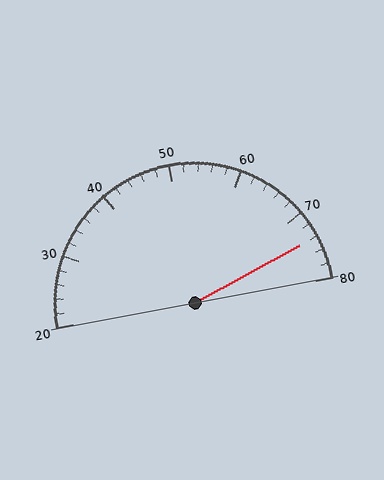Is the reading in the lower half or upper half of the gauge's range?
The reading is in the upper half of the range (20 to 80).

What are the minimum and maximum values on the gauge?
The gauge ranges from 20 to 80.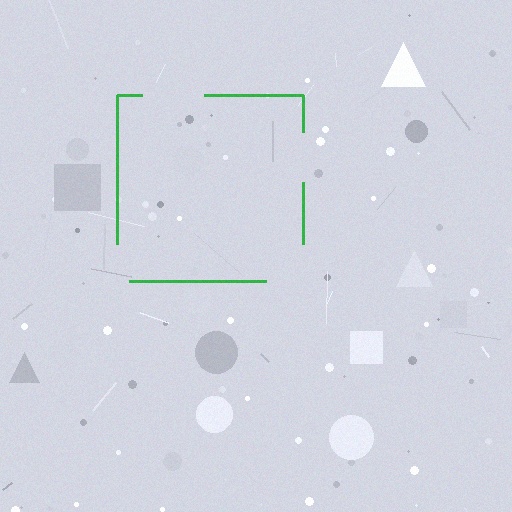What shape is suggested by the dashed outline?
The dashed outline suggests a square.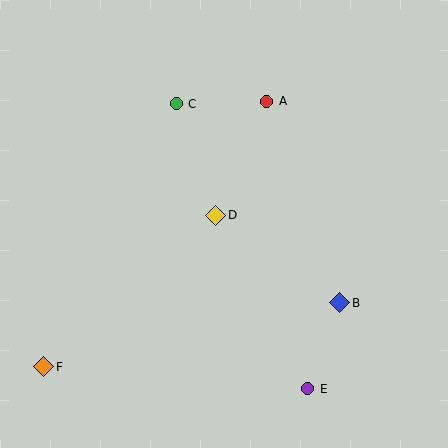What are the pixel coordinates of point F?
Point F is at (44, 367).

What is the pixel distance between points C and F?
The distance between C and F is 295 pixels.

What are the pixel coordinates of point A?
Point A is at (267, 101).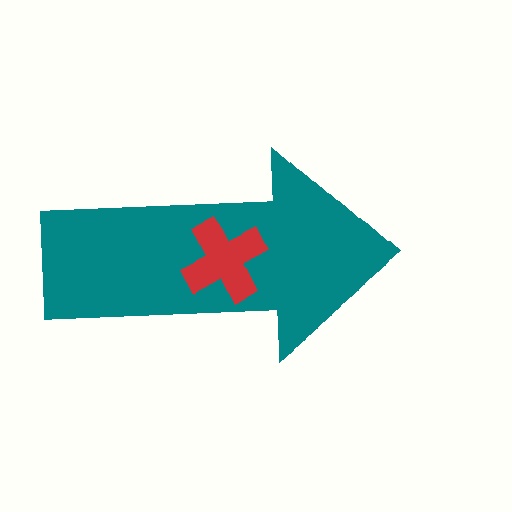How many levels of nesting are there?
2.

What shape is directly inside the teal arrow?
The red cross.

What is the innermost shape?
The red cross.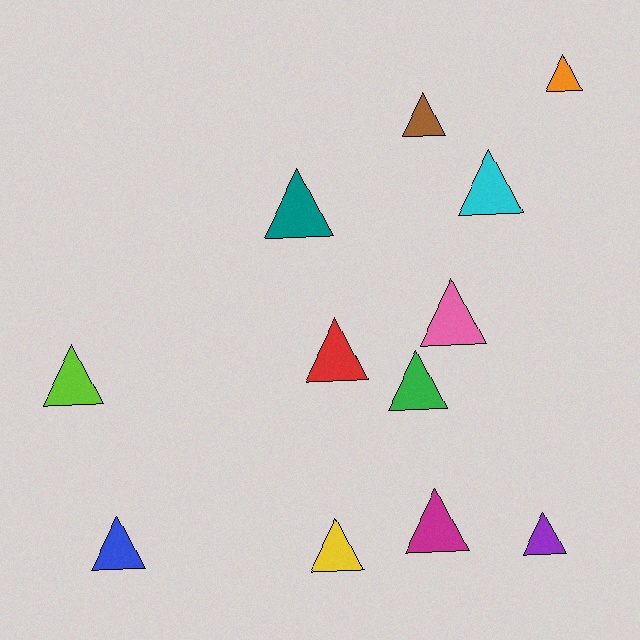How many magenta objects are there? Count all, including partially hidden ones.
There is 1 magenta object.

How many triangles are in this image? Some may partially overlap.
There are 12 triangles.